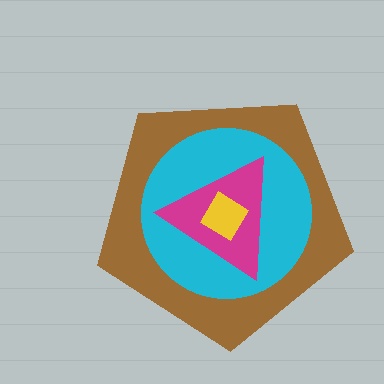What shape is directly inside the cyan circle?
The magenta triangle.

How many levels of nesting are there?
4.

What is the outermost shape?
The brown pentagon.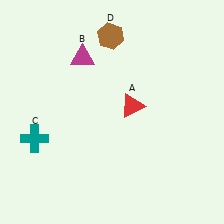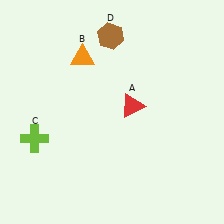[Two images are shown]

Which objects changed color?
B changed from magenta to orange. C changed from teal to lime.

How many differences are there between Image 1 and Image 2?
There are 2 differences between the two images.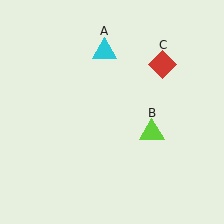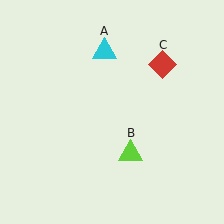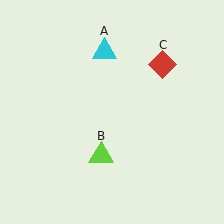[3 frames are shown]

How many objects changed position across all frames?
1 object changed position: lime triangle (object B).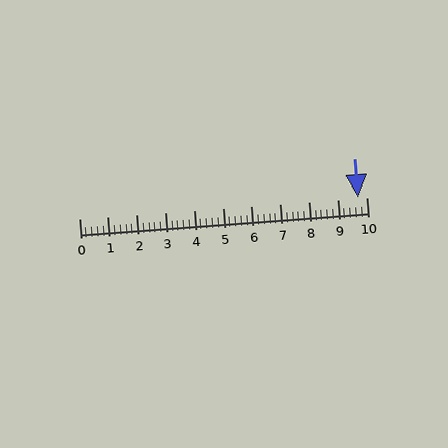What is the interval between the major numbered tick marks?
The major tick marks are spaced 1 units apart.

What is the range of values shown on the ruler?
The ruler shows values from 0 to 10.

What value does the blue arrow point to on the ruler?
The blue arrow points to approximately 9.7.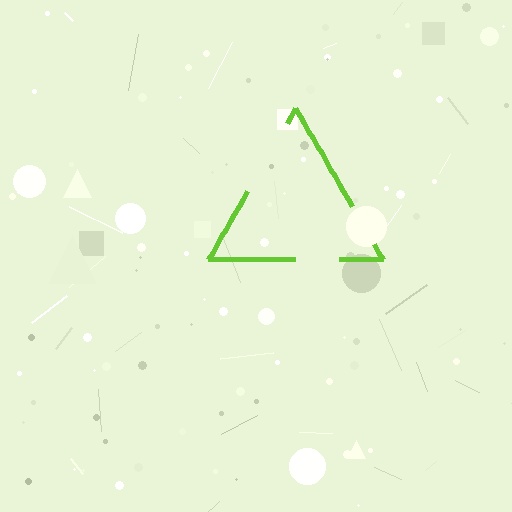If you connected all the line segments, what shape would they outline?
They would outline a triangle.